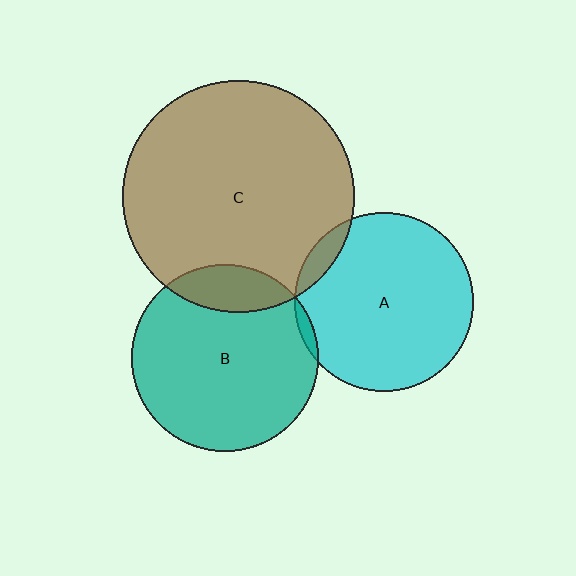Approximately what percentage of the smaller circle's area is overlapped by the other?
Approximately 5%.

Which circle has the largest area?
Circle C (brown).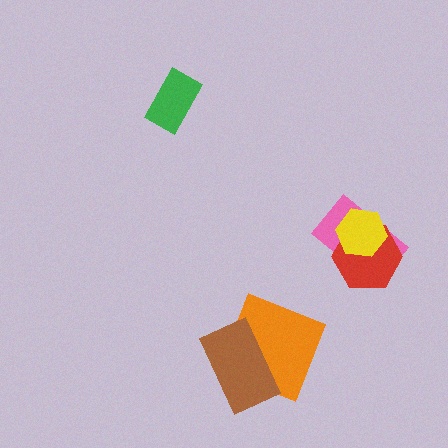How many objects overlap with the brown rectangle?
1 object overlaps with the brown rectangle.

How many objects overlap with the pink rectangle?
2 objects overlap with the pink rectangle.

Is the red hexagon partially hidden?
Yes, it is partially covered by another shape.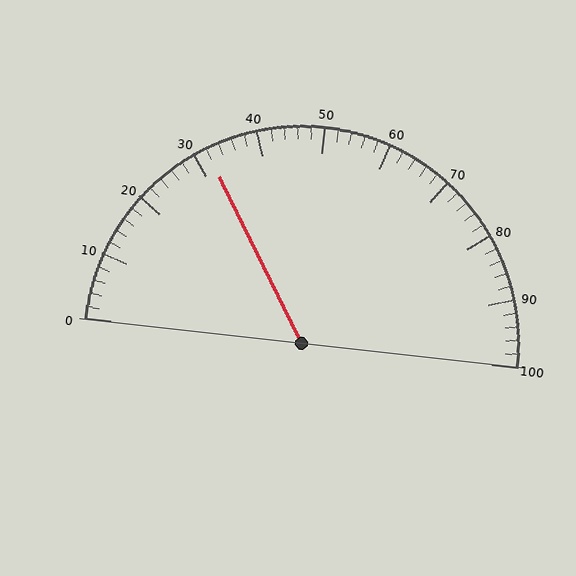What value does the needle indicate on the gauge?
The needle indicates approximately 32.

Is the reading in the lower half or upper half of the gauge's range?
The reading is in the lower half of the range (0 to 100).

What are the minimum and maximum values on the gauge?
The gauge ranges from 0 to 100.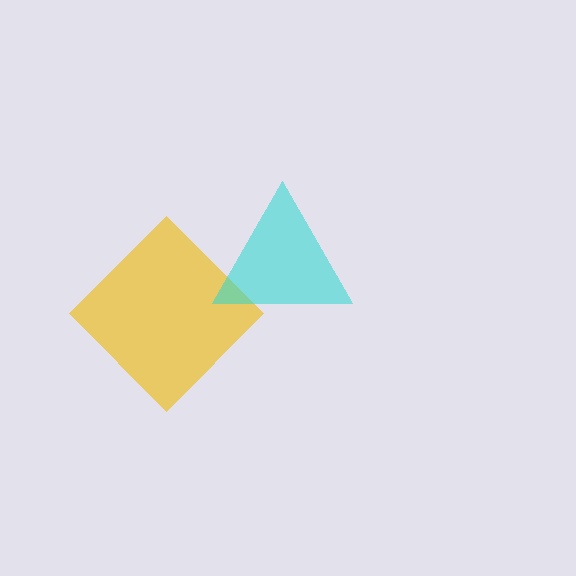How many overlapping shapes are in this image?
There are 2 overlapping shapes in the image.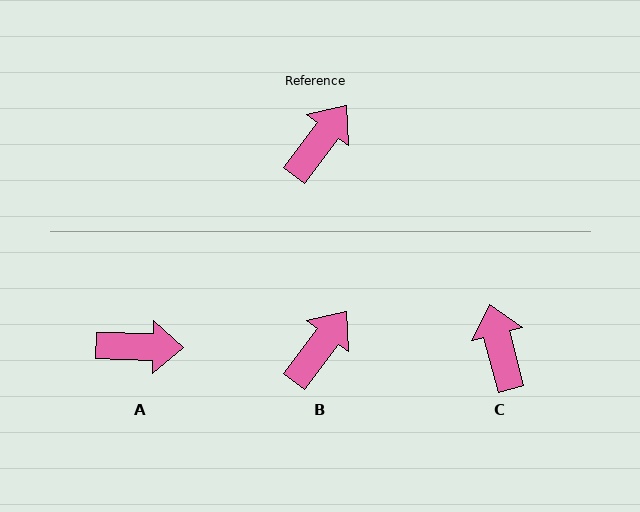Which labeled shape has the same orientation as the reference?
B.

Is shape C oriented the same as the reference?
No, it is off by about 51 degrees.